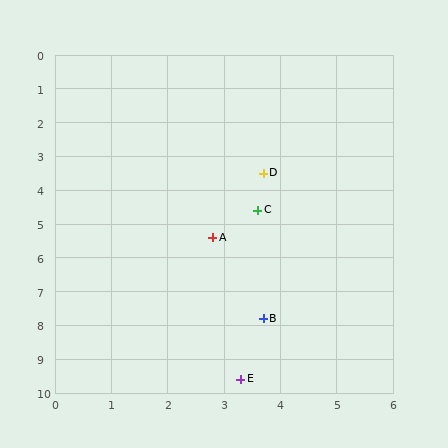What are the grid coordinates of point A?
Point A is at approximately (2.8, 5.4).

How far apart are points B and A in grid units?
Points B and A are about 2.6 grid units apart.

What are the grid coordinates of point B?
Point B is at approximately (3.7, 7.8).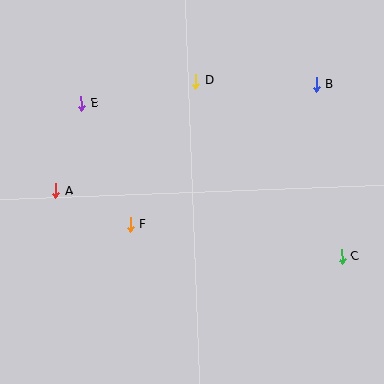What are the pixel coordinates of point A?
Point A is at (56, 191).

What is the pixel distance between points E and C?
The distance between E and C is 303 pixels.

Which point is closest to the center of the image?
Point F at (130, 225) is closest to the center.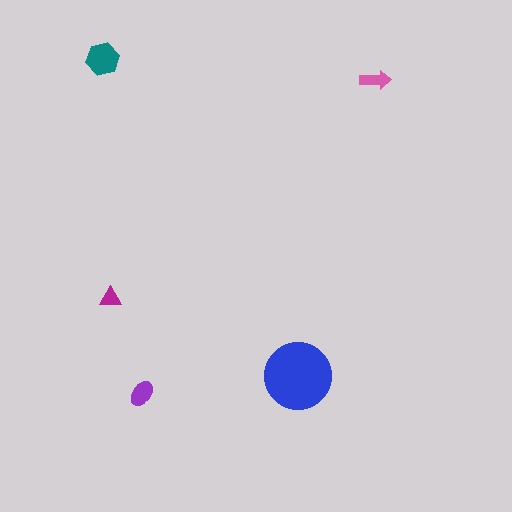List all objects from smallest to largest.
The magenta triangle, the pink arrow, the purple ellipse, the teal hexagon, the blue circle.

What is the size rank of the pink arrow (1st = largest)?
4th.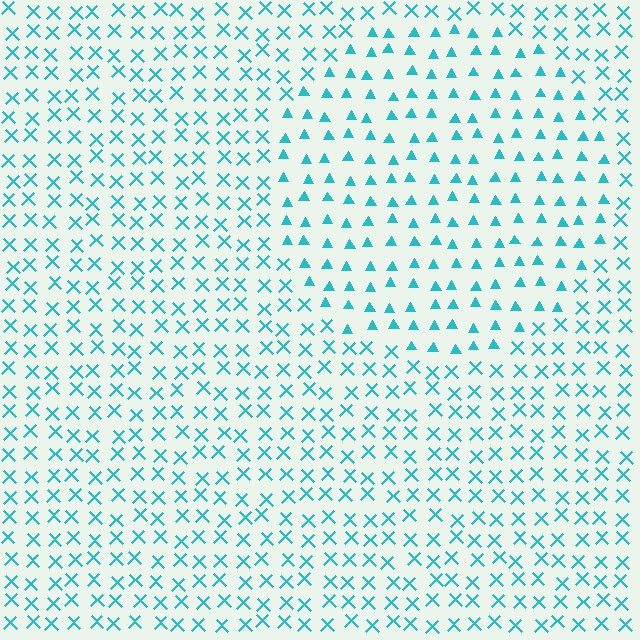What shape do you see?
I see a circle.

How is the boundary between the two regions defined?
The boundary is defined by a change in element shape: triangles inside vs. X marks outside. All elements share the same color and spacing.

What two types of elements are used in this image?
The image uses triangles inside the circle region and X marks outside it.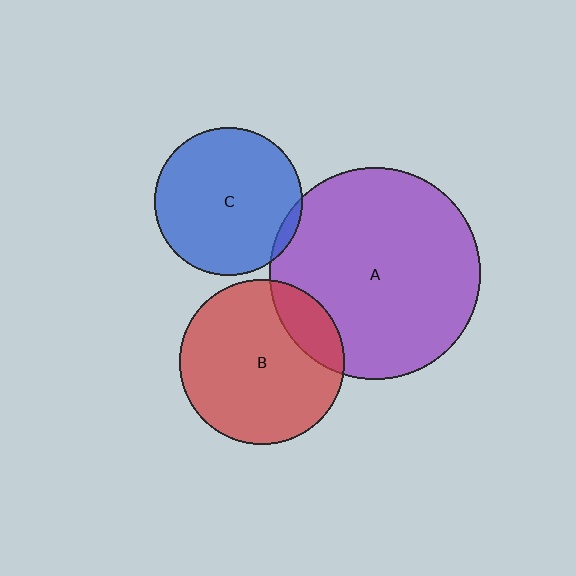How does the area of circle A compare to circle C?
Approximately 2.0 times.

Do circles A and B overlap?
Yes.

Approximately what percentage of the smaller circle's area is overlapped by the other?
Approximately 15%.